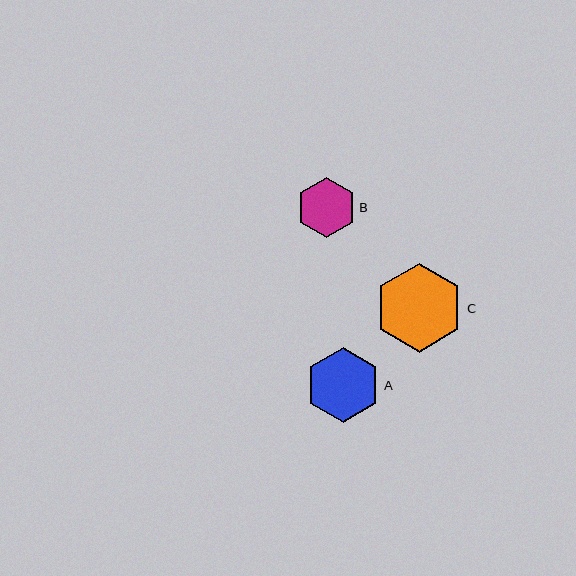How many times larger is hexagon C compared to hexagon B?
Hexagon C is approximately 1.5 times the size of hexagon B.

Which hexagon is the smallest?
Hexagon B is the smallest with a size of approximately 60 pixels.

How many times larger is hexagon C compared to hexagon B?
Hexagon C is approximately 1.5 times the size of hexagon B.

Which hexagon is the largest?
Hexagon C is the largest with a size of approximately 89 pixels.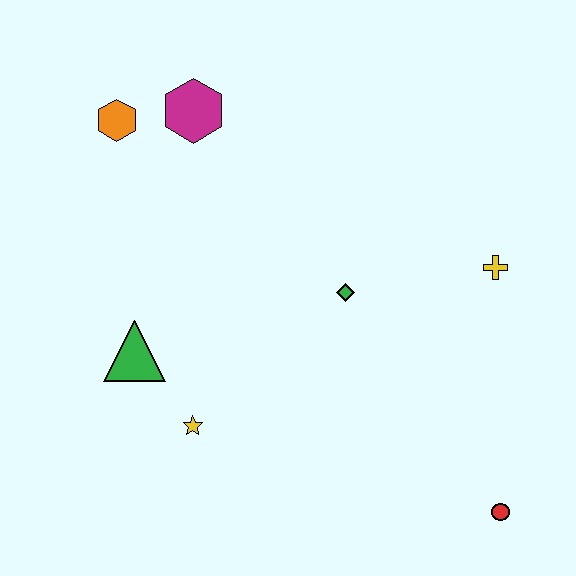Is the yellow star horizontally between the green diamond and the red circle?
No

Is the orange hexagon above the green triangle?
Yes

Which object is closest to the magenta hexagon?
The orange hexagon is closest to the magenta hexagon.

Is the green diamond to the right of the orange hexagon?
Yes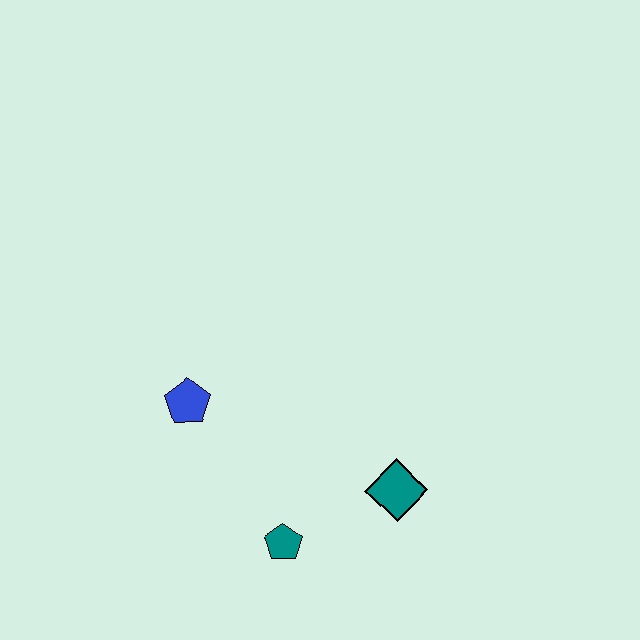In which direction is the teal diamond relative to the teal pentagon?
The teal diamond is to the right of the teal pentagon.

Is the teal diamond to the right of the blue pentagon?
Yes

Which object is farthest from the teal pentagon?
The blue pentagon is farthest from the teal pentagon.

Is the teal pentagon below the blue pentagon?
Yes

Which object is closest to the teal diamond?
The teal pentagon is closest to the teal diamond.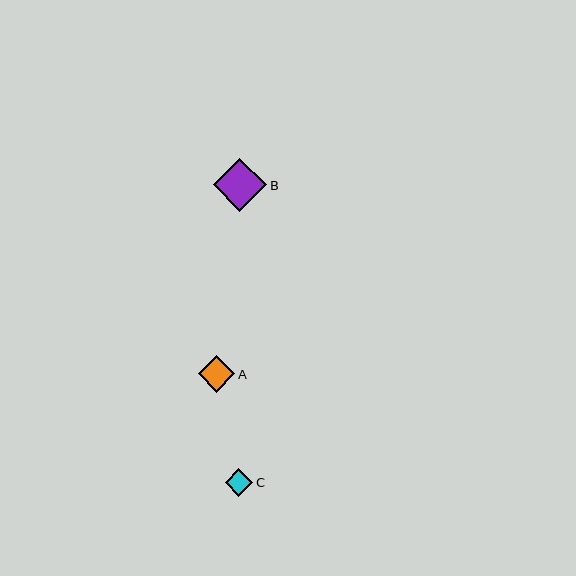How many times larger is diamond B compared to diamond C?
Diamond B is approximately 1.9 times the size of diamond C.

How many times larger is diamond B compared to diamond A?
Diamond B is approximately 1.5 times the size of diamond A.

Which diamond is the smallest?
Diamond C is the smallest with a size of approximately 28 pixels.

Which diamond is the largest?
Diamond B is the largest with a size of approximately 53 pixels.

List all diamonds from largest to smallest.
From largest to smallest: B, A, C.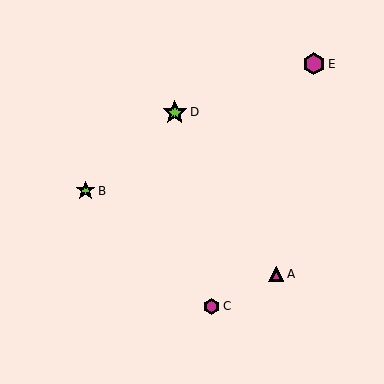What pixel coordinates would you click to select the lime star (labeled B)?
Click at (86, 191) to select the lime star B.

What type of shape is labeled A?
Shape A is a magenta triangle.